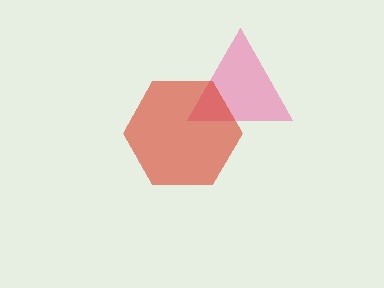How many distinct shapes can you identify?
There are 2 distinct shapes: a pink triangle, a red hexagon.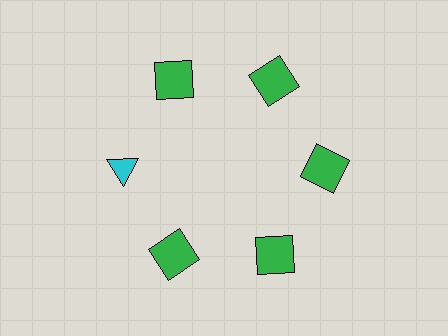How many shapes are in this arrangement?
There are 6 shapes arranged in a ring pattern.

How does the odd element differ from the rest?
It differs in both color (cyan instead of green) and shape (triangle instead of square).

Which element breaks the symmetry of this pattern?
The cyan triangle at roughly the 9 o'clock position breaks the symmetry. All other shapes are green squares.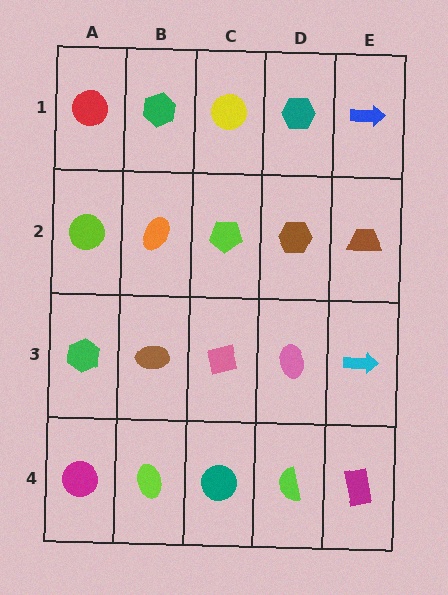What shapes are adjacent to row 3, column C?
A lime pentagon (row 2, column C), a teal circle (row 4, column C), a brown ellipse (row 3, column B), a pink ellipse (row 3, column D).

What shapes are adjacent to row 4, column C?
A pink square (row 3, column C), a lime ellipse (row 4, column B), a lime semicircle (row 4, column D).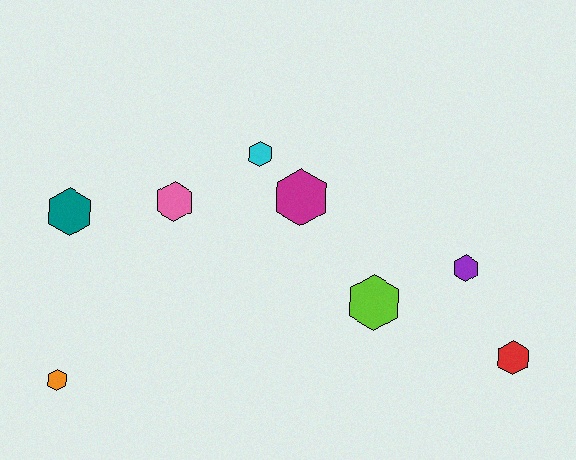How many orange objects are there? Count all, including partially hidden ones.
There is 1 orange object.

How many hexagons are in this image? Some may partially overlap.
There are 8 hexagons.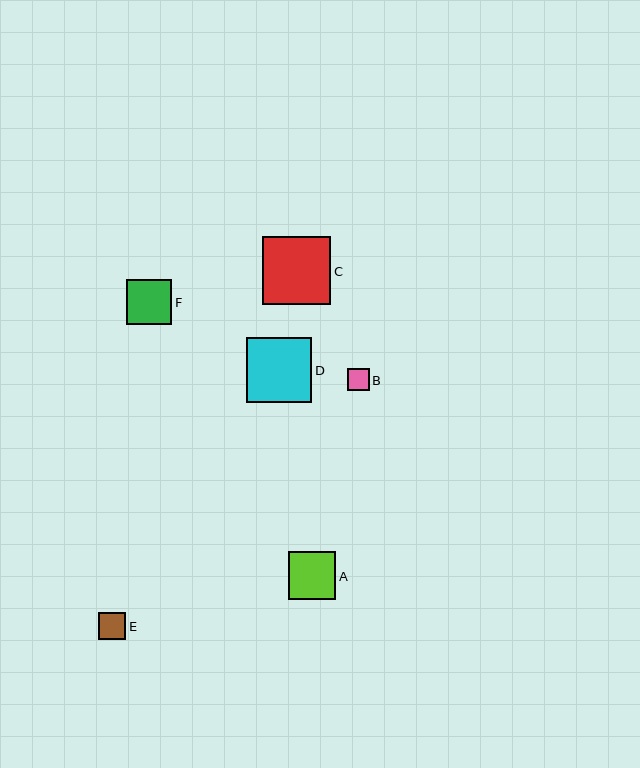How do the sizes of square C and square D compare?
Square C and square D are approximately the same size.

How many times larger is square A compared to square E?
Square A is approximately 1.8 times the size of square E.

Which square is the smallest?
Square B is the smallest with a size of approximately 21 pixels.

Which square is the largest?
Square C is the largest with a size of approximately 68 pixels.